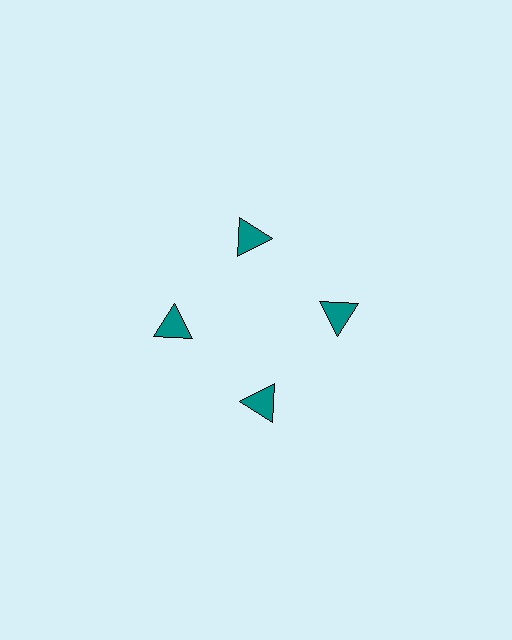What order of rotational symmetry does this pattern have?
This pattern has 4-fold rotational symmetry.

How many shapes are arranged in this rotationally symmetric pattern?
There are 4 shapes, arranged in 4 groups of 1.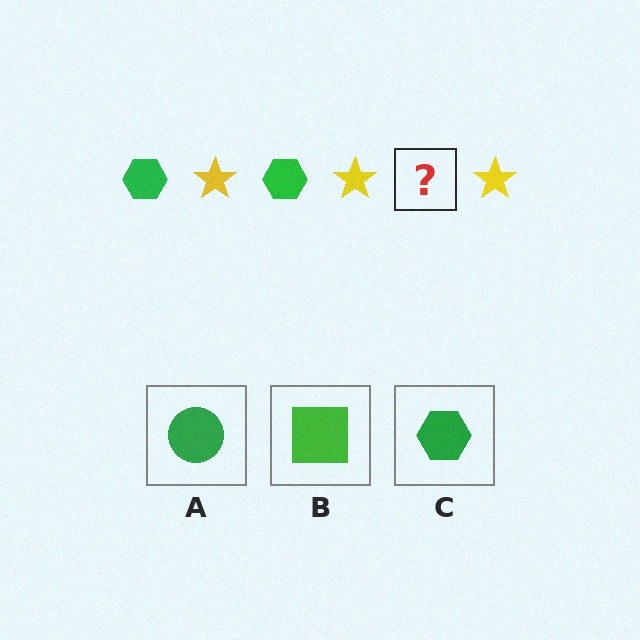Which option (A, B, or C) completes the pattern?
C.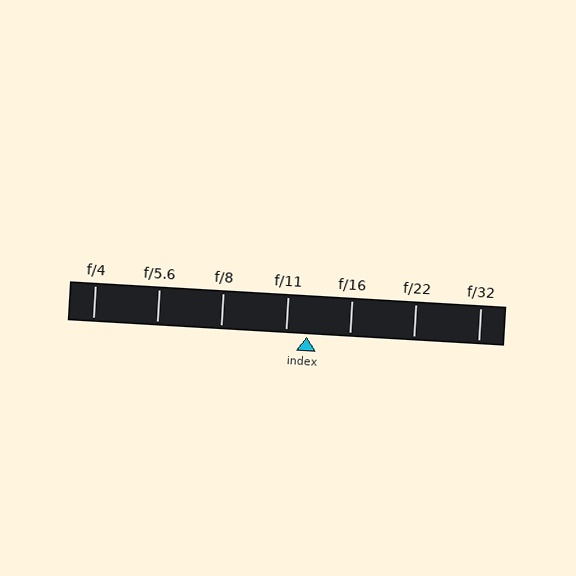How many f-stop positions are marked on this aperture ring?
There are 7 f-stop positions marked.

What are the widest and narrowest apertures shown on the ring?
The widest aperture shown is f/4 and the narrowest is f/32.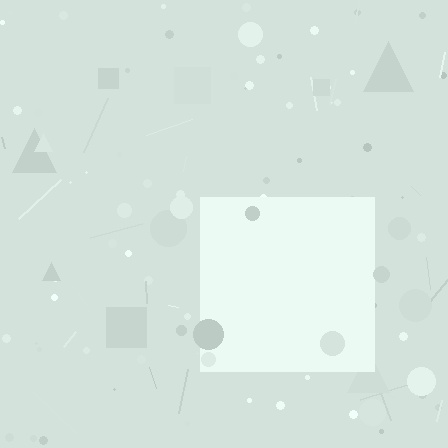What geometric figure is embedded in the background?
A square is embedded in the background.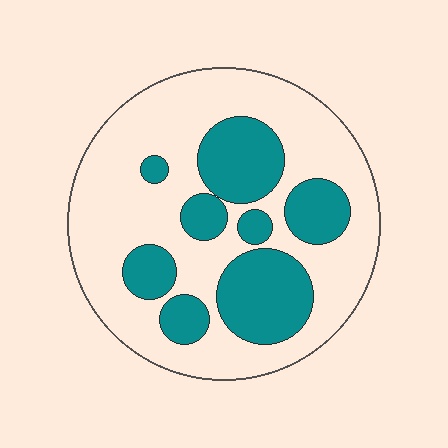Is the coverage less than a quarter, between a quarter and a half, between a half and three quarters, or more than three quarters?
Between a quarter and a half.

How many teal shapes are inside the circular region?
8.